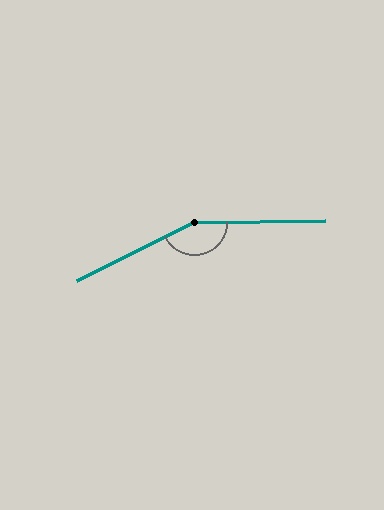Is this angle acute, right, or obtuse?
It is obtuse.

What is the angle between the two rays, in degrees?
Approximately 155 degrees.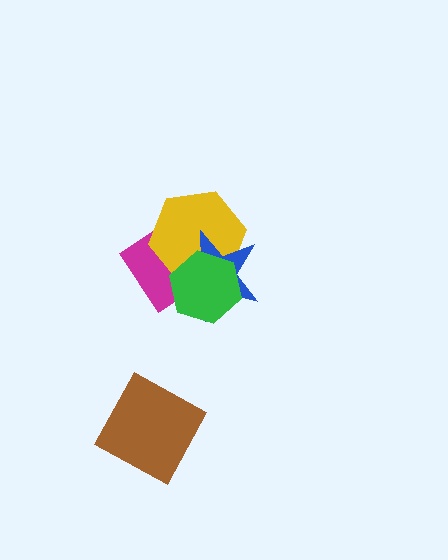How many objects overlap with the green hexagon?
3 objects overlap with the green hexagon.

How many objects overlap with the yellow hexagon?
3 objects overlap with the yellow hexagon.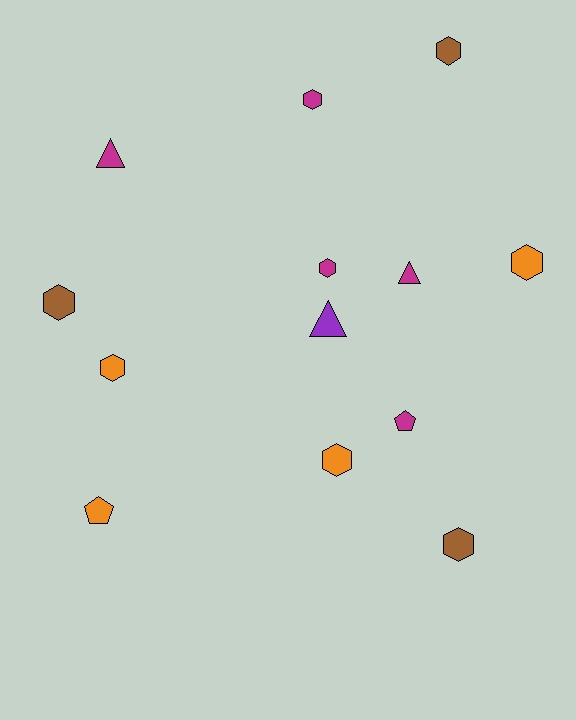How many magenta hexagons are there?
There are 2 magenta hexagons.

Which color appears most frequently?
Magenta, with 5 objects.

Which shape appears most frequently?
Hexagon, with 8 objects.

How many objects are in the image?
There are 13 objects.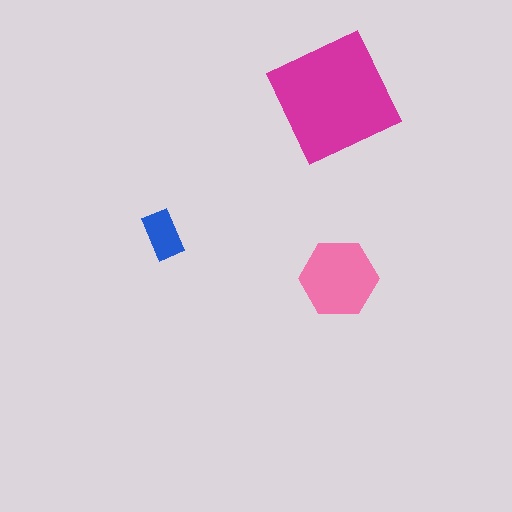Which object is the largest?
The magenta square.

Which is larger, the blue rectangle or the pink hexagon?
The pink hexagon.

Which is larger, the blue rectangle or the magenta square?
The magenta square.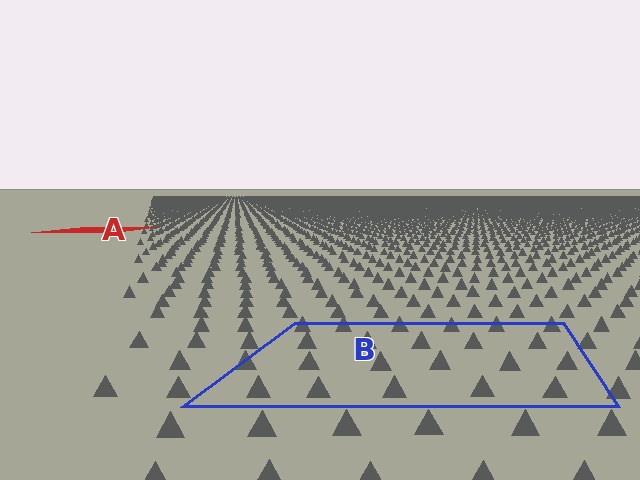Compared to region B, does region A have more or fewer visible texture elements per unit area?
Region A has more texture elements per unit area — they are packed more densely because it is farther away.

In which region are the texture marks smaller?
The texture marks are smaller in region A, because it is farther away.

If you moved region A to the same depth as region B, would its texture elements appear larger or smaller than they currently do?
They would appear larger. At a closer depth, the same texture elements are projected at a bigger on-screen size.